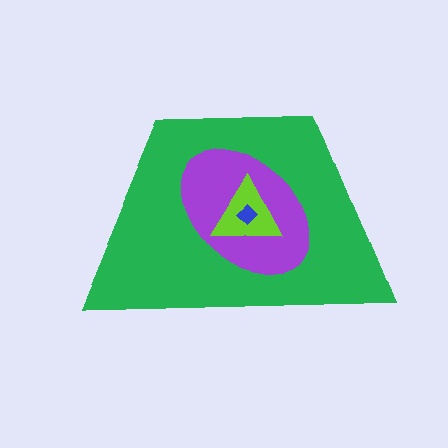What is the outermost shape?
The green trapezoid.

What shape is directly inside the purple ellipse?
The lime triangle.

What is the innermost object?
The blue diamond.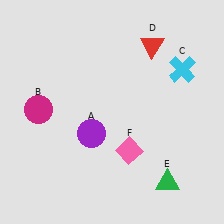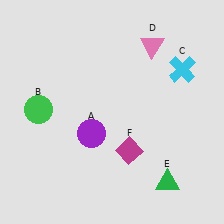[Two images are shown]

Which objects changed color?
B changed from magenta to green. D changed from red to pink. F changed from pink to magenta.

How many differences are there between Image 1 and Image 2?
There are 3 differences between the two images.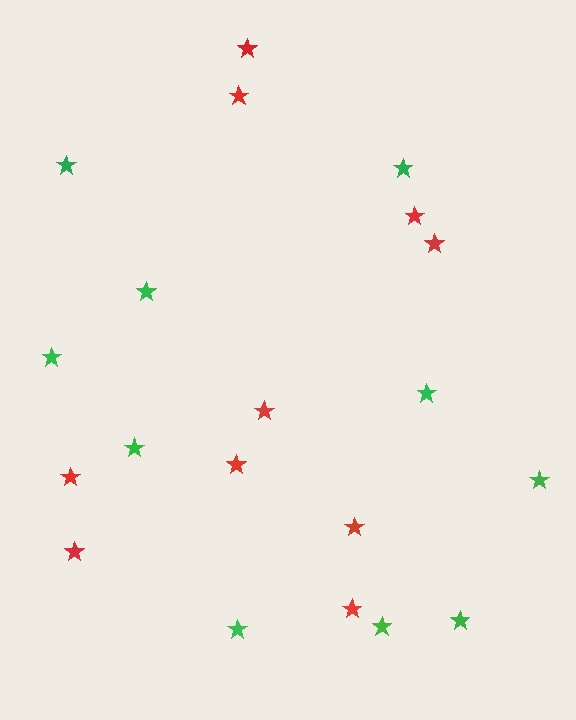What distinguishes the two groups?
There are 2 groups: one group of red stars (10) and one group of green stars (10).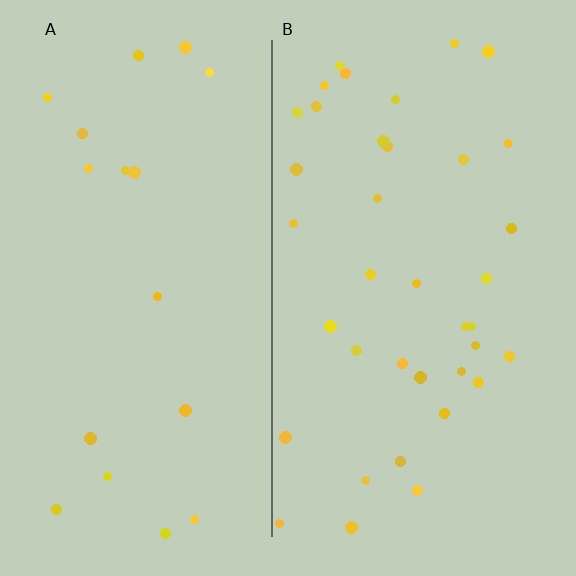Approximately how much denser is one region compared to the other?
Approximately 2.1× — region B over region A.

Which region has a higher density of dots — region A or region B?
B (the right).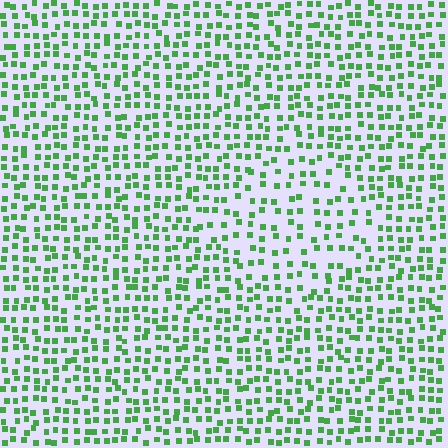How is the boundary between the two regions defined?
The boundary is defined by a change in element density (approximately 1.6x ratio). All elements are the same color, size, and shape.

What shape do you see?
I see a diamond.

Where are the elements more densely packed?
The elements are more densely packed outside the diamond boundary.